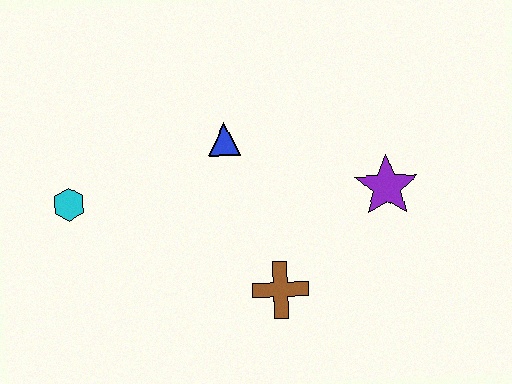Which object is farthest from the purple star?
The cyan hexagon is farthest from the purple star.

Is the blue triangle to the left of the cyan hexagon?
No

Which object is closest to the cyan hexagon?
The blue triangle is closest to the cyan hexagon.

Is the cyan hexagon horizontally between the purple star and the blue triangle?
No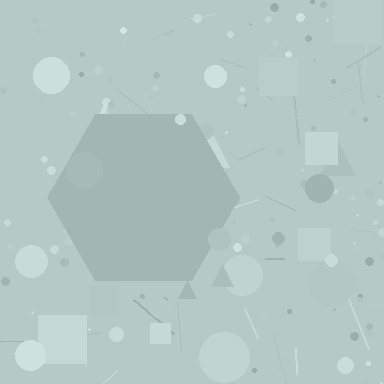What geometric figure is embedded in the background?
A hexagon is embedded in the background.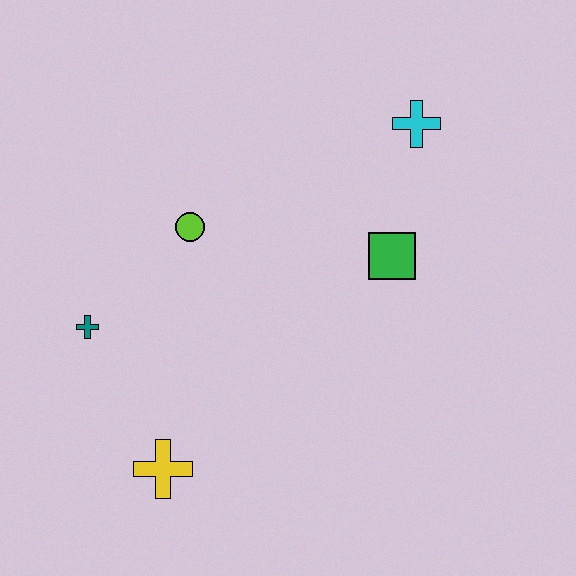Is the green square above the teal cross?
Yes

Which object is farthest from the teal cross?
The cyan cross is farthest from the teal cross.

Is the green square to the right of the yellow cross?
Yes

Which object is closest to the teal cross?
The lime circle is closest to the teal cross.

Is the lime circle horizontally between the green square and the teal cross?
Yes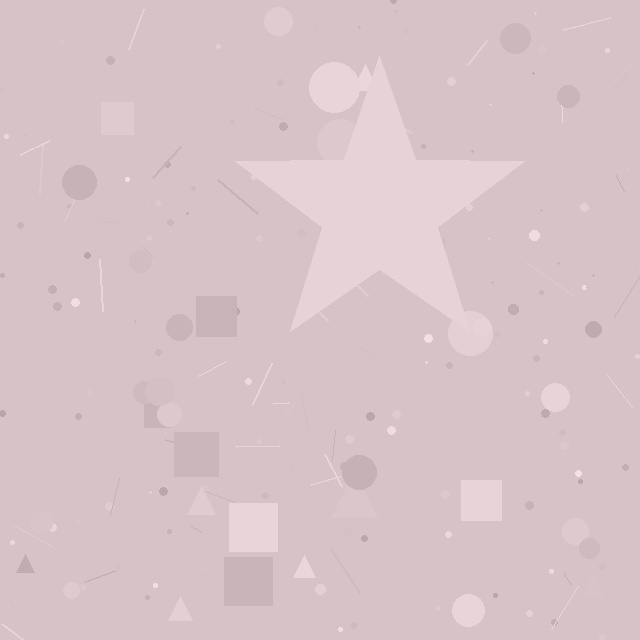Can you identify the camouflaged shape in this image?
The camouflaged shape is a star.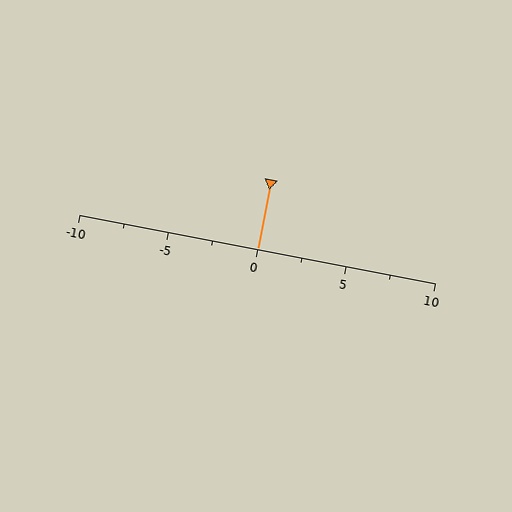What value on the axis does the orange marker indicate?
The marker indicates approximately 0.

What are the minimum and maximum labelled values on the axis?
The axis runs from -10 to 10.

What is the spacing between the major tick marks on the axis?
The major ticks are spaced 5 apart.